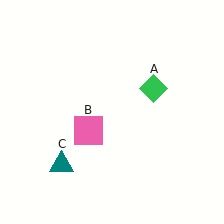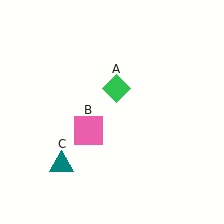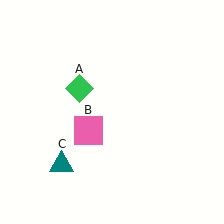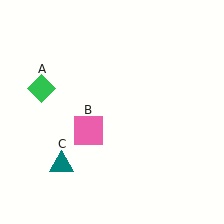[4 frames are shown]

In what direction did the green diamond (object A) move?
The green diamond (object A) moved left.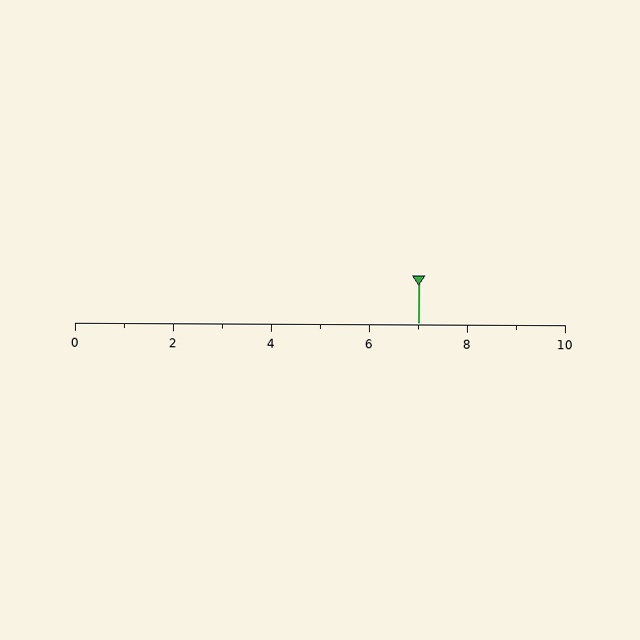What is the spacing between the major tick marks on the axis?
The major ticks are spaced 2 apart.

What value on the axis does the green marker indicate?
The marker indicates approximately 7.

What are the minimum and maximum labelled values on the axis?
The axis runs from 0 to 10.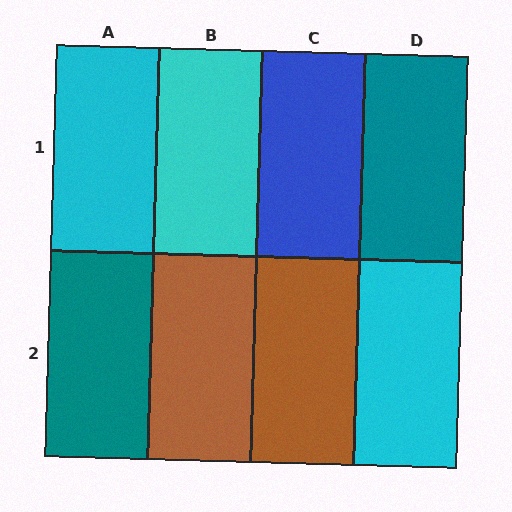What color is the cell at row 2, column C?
Brown.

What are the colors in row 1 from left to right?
Cyan, cyan, blue, teal.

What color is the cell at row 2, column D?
Cyan.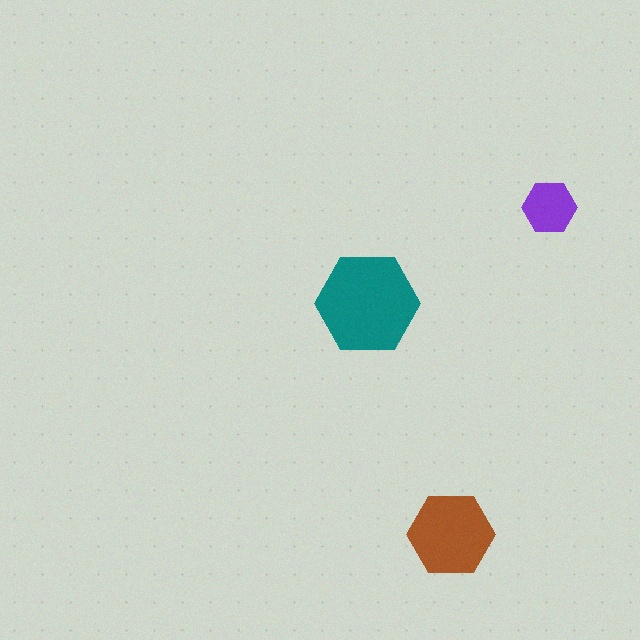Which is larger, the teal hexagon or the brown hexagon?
The teal one.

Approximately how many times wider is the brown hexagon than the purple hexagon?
About 1.5 times wider.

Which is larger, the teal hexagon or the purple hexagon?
The teal one.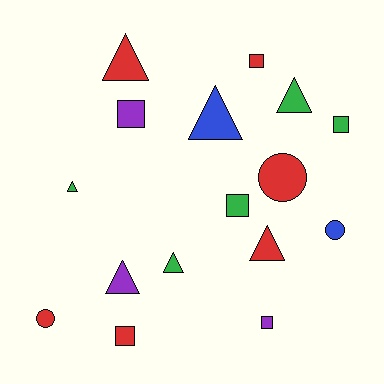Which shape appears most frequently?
Triangle, with 7 objects.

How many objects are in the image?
There are 16 objects.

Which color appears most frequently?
Red, with 6 objects.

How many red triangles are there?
There are 2 red triangles.